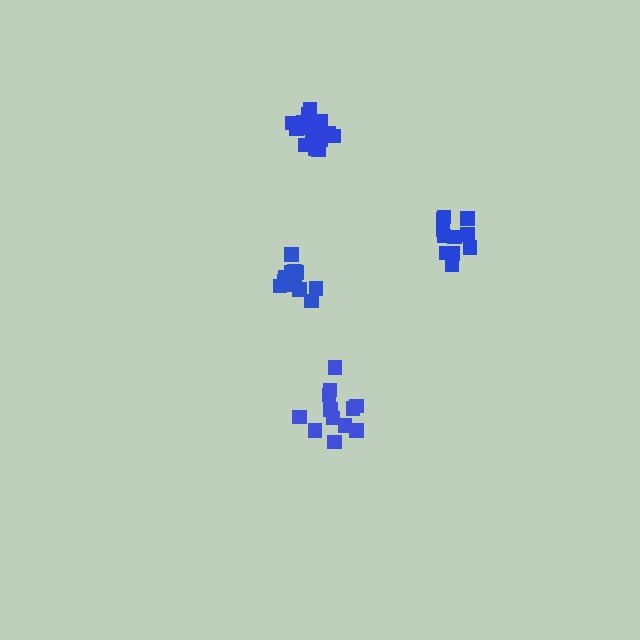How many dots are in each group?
Group 1: 11 dots, Group 2: 16 dots, Group 3: 13 dots, Group 4: 12 dots (52 total).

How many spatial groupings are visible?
There are 4 spatial groupings.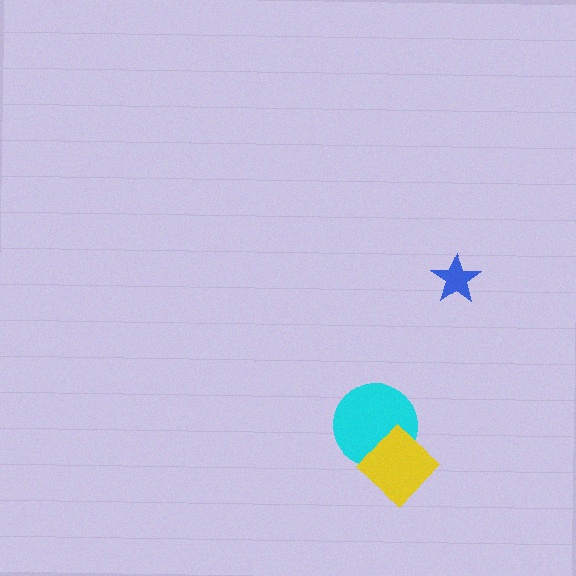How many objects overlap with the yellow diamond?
1 object overlaps with the yellow diamond.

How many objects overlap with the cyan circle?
1 object overlaps with the cyan circle.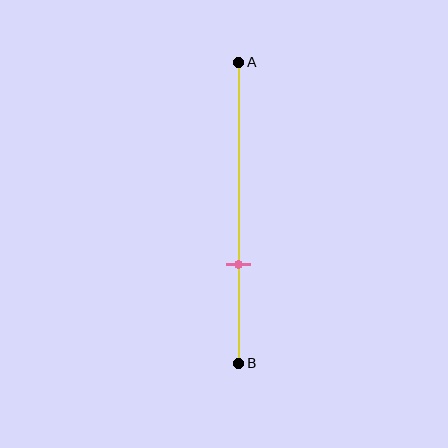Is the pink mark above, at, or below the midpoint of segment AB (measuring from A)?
The pink mark is below the midpoint of segment AB.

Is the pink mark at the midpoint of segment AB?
No, the mark is at about 65% from A, not at the 50% midpoint.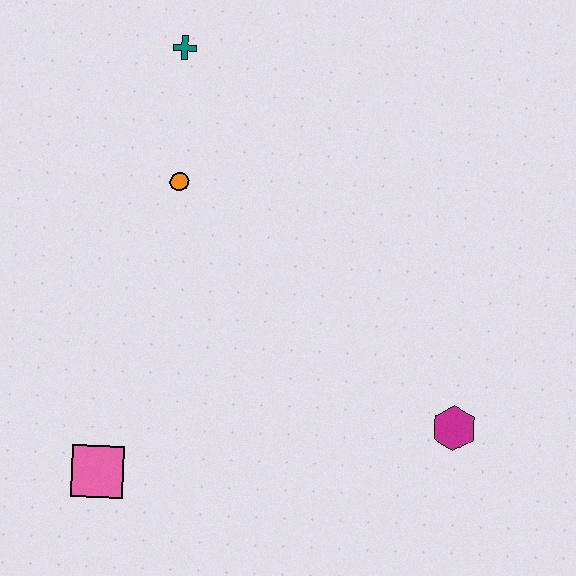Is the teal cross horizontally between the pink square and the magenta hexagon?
Yes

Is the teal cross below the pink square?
No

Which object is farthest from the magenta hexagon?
The teal cross is farthest from the magenta hexagon.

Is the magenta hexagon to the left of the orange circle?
No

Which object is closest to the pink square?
The orange circle is closest to the pink square.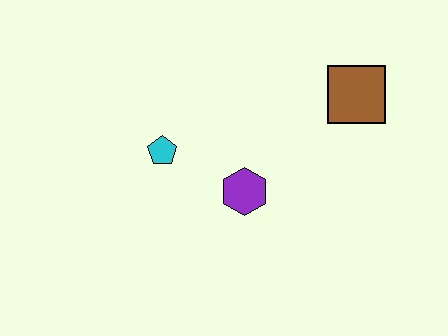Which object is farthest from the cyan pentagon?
The brown square is farthest from the cyan pentagon.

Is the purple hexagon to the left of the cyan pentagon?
No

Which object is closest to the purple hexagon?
The cyan pentagon is closest to the purple hexagon.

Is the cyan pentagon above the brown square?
No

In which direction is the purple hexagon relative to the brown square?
The purple hexagon is to the left of the brown square.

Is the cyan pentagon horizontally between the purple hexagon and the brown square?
No